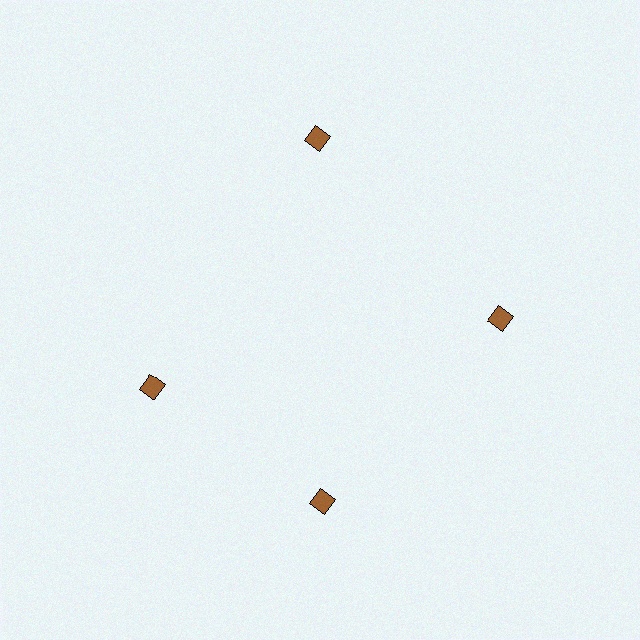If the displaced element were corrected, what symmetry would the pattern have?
It would have 4-fold rotational symmetry — the pattern would map onto itself every 90 degrees.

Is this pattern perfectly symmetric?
No. The 4 brown diamonds are arranged in a ring, but one element near the 9 o'clock position is rotated out of alignment along the ring, breaking the 4-fold rotational symmetry.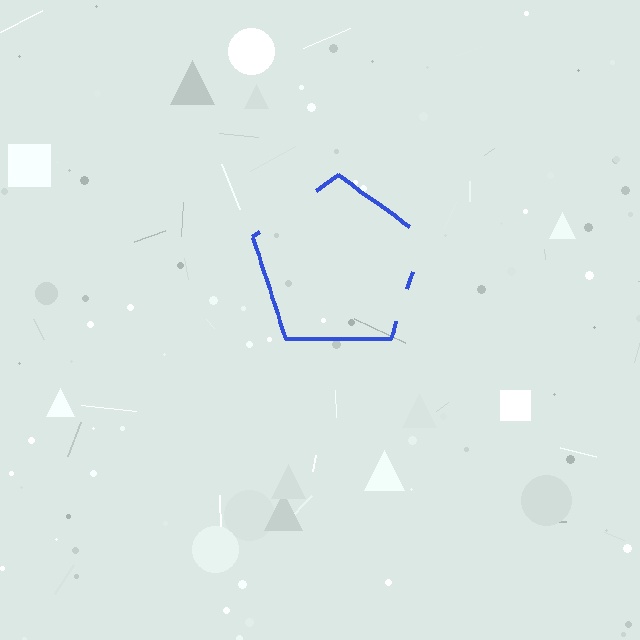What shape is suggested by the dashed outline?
The dashed outline suggests a pentagon.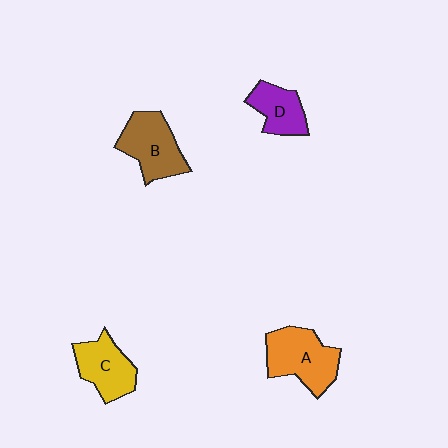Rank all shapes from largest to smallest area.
From largest to smallest: A (orange), B (brown), C (yellow), D (purple).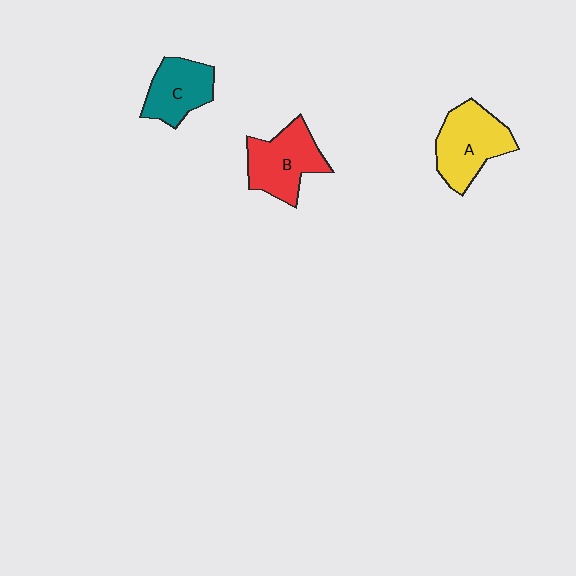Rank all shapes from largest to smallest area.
From largest to smallest: A (yellow), B (red), C (teal).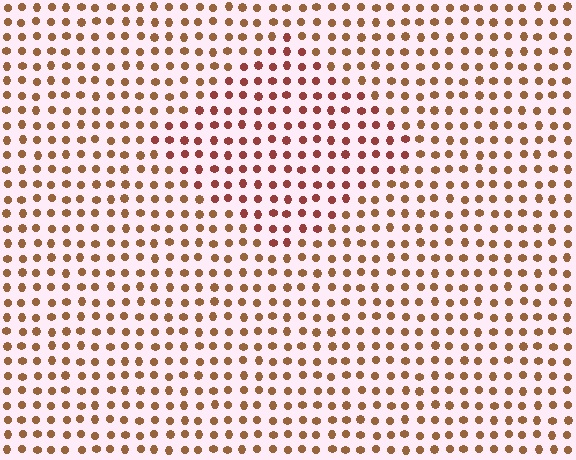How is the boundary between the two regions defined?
The boundary is defined purely by a slight shift in hue (about 26 degrees). Spacing, size, and orientation are identical on both sides.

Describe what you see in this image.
The image is filled with small brown elements in a uniform arrangement. A diamond-shaped region is visible where the elements are tinted to a slightly different hue, forming a subtle color boundary.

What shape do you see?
I see a diamond.